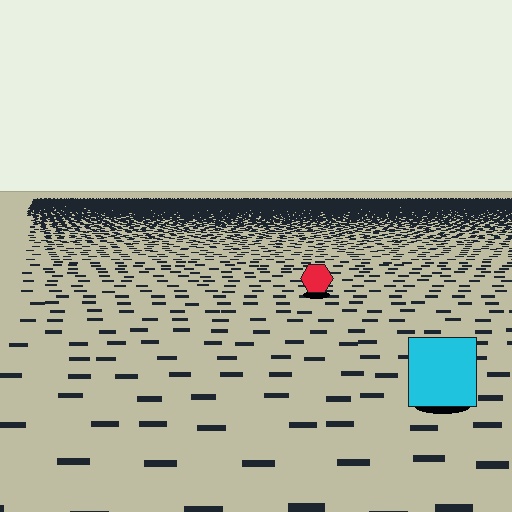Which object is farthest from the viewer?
The red hexagon is farthest from the viewer. It appears smaller and the ground texture around it is denser.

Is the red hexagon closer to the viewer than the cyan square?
No. The cyan square is closer — you can tell from the texture gradient: the ground texture is coarser near it.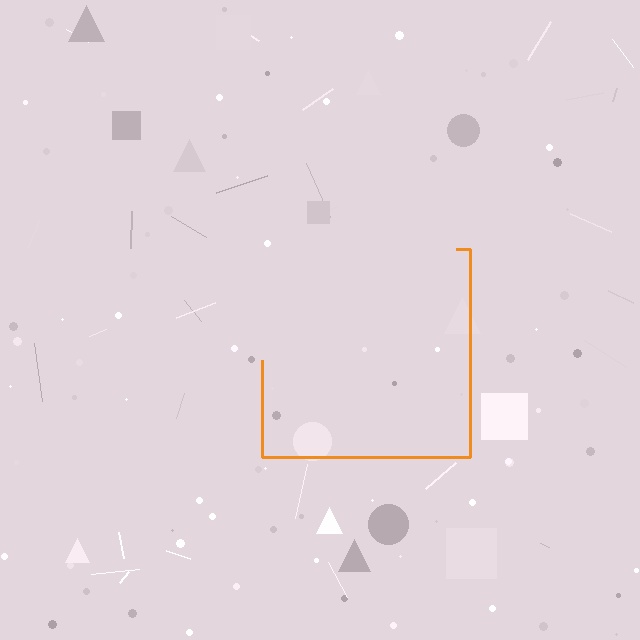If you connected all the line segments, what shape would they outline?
They would outline a square.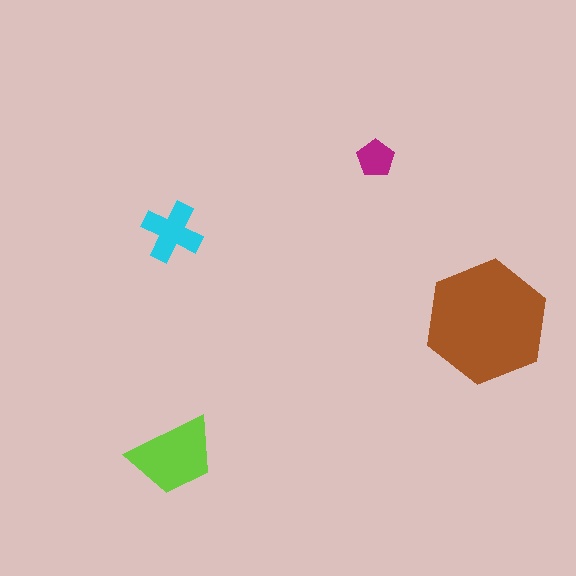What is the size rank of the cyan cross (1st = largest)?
3rd.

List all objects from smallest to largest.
The magenta pentagon, the cyan cross, the lime trapezoid, the brown hexagon.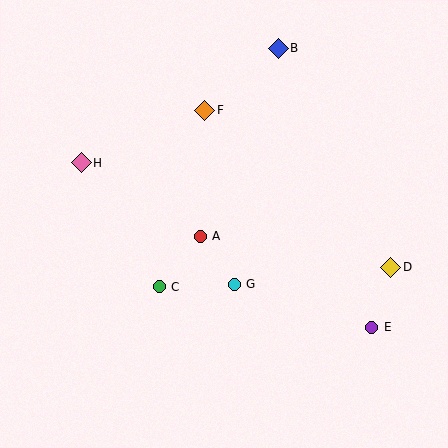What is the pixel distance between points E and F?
The distance between E and F is 274 pixels.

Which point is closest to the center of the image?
Point A at (200, 236) is closest to the center.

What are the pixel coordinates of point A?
Point A is at (200, 236).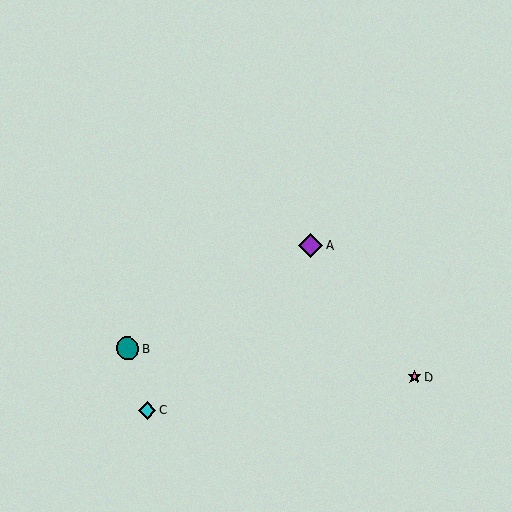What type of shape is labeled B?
Shape B is a teal circle.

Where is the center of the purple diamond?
The center of the purple diamond is at (311, 245).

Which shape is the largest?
The purple diamond (labeled A) is the largest.